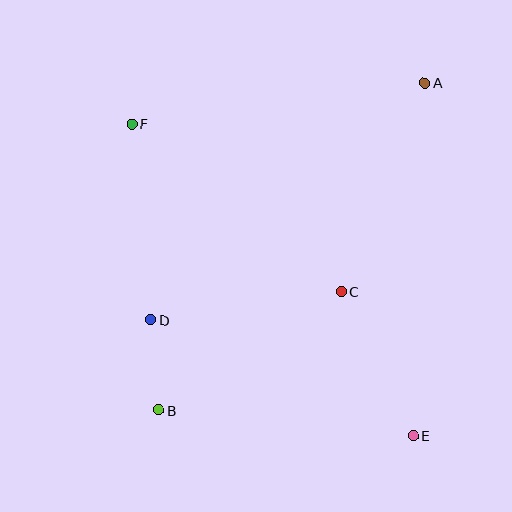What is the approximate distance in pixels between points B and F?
The distance between B and F is approximately 287 pixels.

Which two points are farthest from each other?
Points A and B are farthest from each other.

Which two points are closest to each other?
Points B and D are closest to each other.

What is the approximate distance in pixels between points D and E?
The distance between D and E is approximately 287 pixels.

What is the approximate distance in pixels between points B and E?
The distance between B and E is approximately 256 pixels.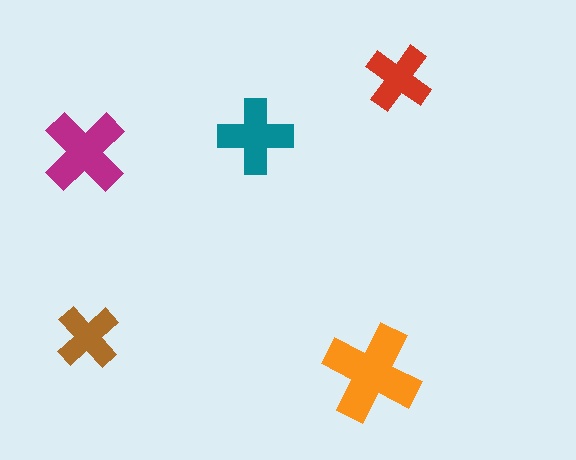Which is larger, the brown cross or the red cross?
The red one.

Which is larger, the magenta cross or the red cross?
The magenta one.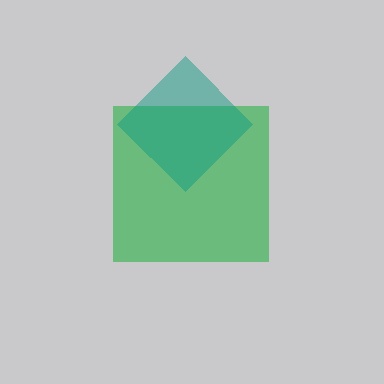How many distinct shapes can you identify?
There are 2 distinct shapes: a green square, a teal diamond.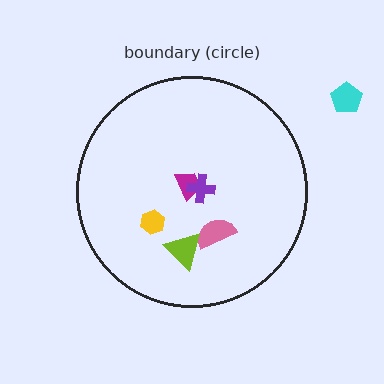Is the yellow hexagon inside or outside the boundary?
Inside.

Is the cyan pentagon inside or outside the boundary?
Outside.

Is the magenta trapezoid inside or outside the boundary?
Inside.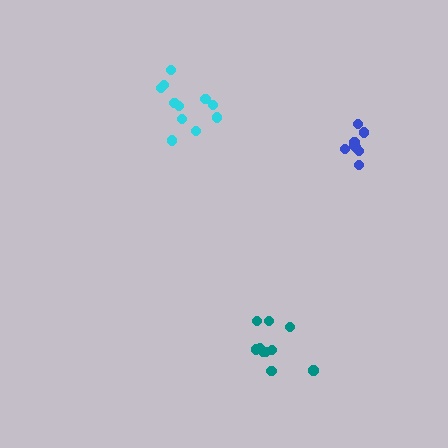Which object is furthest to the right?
The blue cluster is rightmost.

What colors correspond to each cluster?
The clusters are colored: cyan, teal, blue.